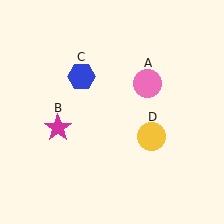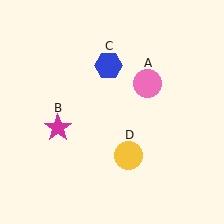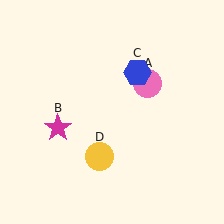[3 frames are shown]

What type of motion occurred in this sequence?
The blue hexagon (object C), yellow circle (object D) rotated clockwise around the center of the scene.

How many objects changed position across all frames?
2 objects changed position: blue hexagon (object C), yellow circle (object D).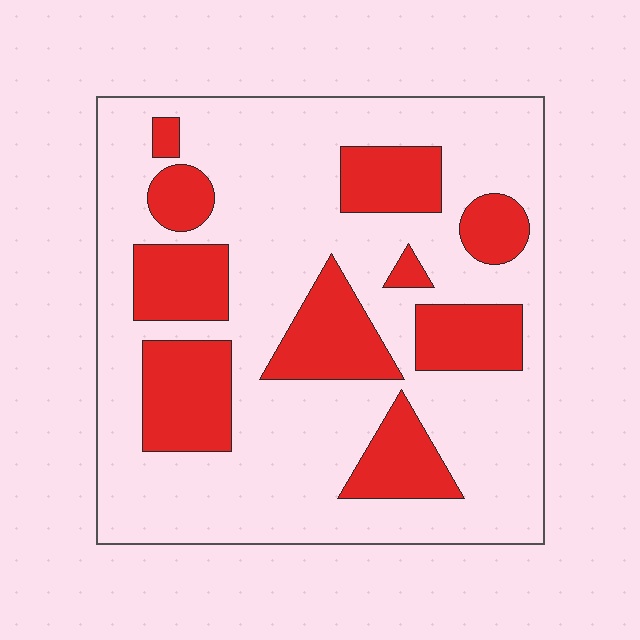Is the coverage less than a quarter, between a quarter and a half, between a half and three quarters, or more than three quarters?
Between a quarter and a half.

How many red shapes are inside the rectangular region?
10.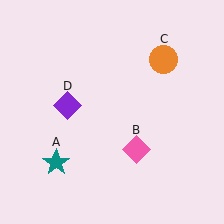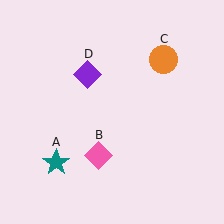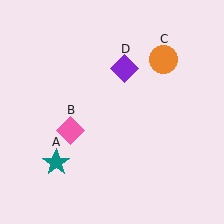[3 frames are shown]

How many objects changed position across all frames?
2 objects changed position: pink diamond (object B), purple diamond (object D).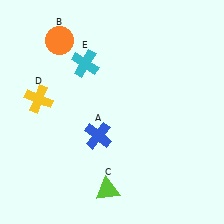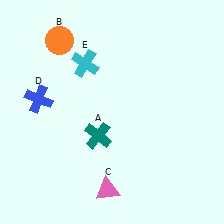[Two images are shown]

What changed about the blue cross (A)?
In Image 1, A is blue. In Image 2, it changed to teal.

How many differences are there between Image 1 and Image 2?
There are 3 differences between the two images.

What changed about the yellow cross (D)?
In Image 1, D is yellow. In Image 2, it changed to blue.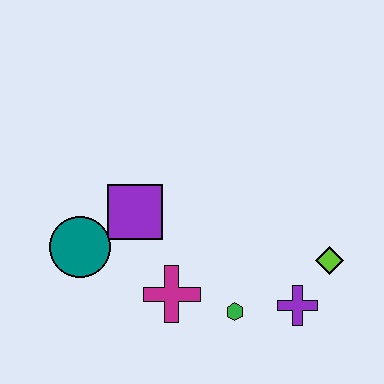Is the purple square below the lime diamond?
No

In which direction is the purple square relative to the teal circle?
The purple square is to the right of the teal circle.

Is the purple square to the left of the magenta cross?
Yes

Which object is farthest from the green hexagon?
The teal circle is farthest from the green hexagon.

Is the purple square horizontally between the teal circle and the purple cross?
Yes